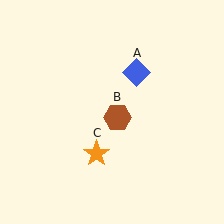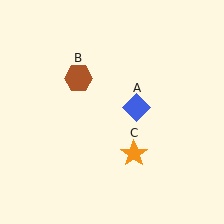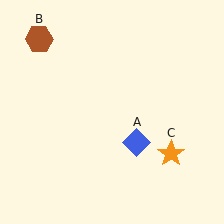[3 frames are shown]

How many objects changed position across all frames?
3 objects changed position: blue diamond (object A), brown hexagon (object B), orange star (object C).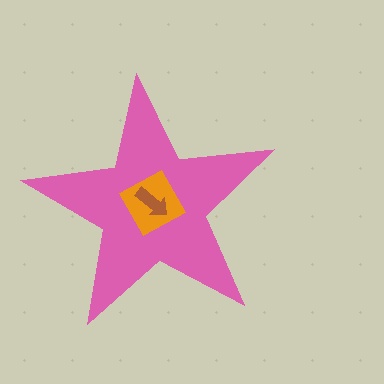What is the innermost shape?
The brown arrow.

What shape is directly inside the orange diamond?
The brown arrow.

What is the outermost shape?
The pink star.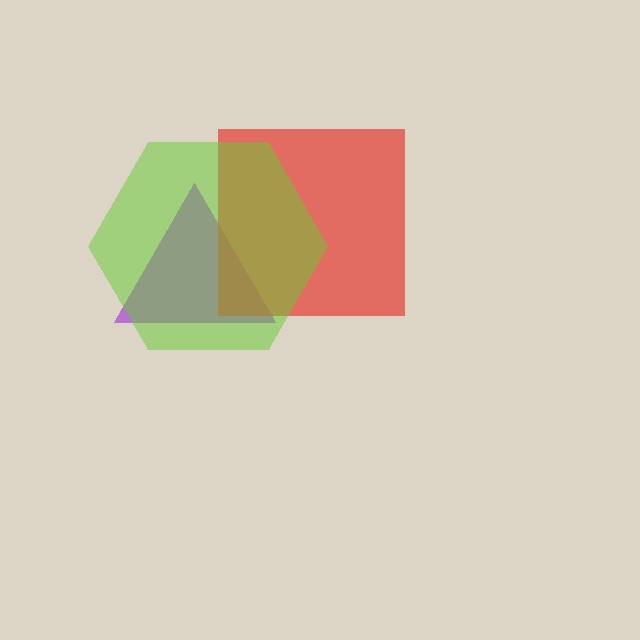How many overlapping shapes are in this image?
There are 3 overlapping shapes in the image.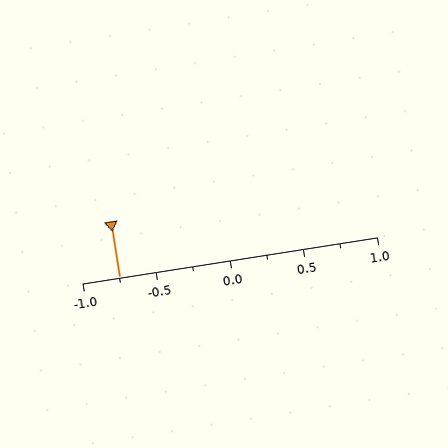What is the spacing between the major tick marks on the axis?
The major ticks are spaced 0.5 apart.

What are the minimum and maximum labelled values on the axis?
The axis runs from -1.0 to 1.0.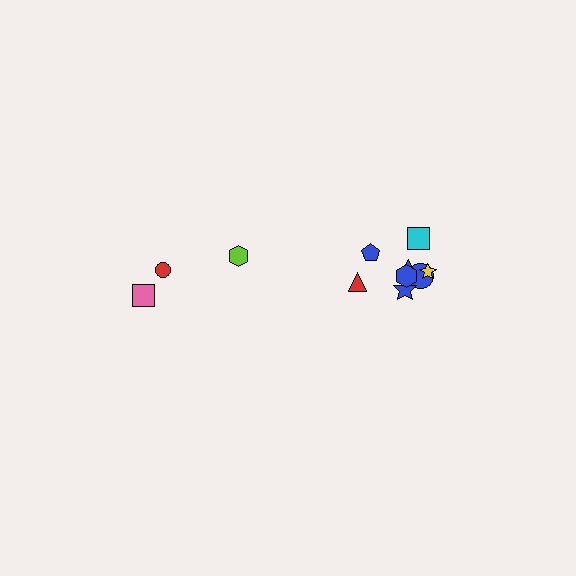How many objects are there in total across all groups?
There are 11 objects.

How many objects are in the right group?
There are 8 objects.